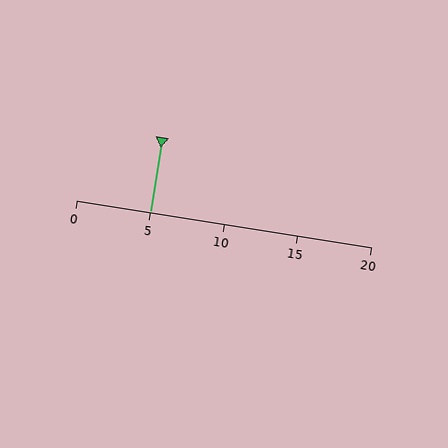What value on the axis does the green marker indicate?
The marker indicates approximately 5.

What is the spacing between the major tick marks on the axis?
The major ticks are spaced 5 apart.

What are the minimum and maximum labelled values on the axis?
The axis runs from 0 to 20.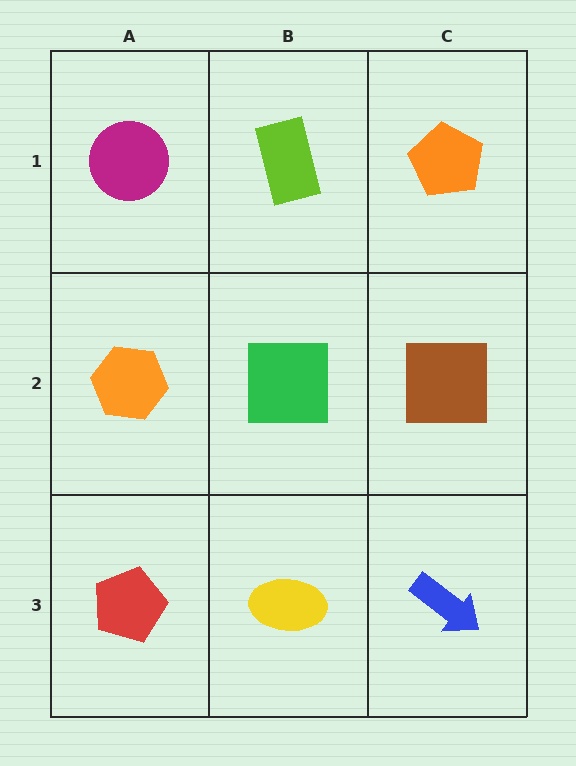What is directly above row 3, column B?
A green square.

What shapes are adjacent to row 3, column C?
A brown square (row 2, column C), a yellow ellipse (row 3, column B).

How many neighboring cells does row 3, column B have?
3.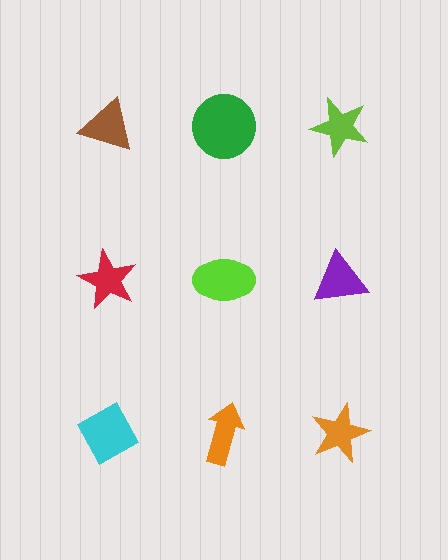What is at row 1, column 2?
A green circle.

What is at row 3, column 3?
An orange star.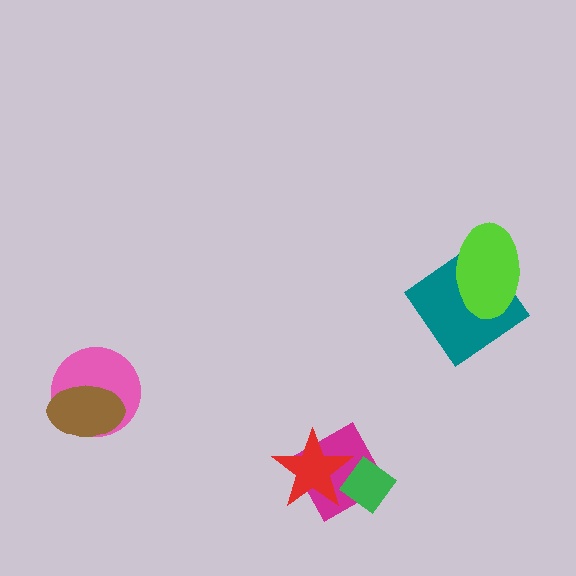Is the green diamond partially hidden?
Yes, it is partially covered by another shape.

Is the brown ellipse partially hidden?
No, no other shape covers it.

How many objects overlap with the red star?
2 objects overlap with the red star.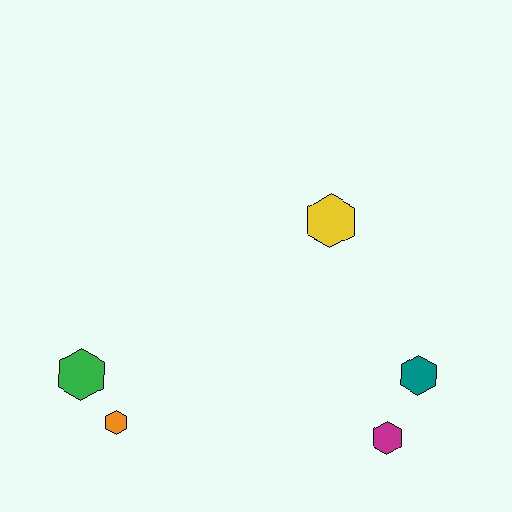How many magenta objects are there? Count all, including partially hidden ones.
There is 1 magenta object.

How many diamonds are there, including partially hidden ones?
There are no diamonds.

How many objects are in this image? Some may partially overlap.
There are 5 objects.